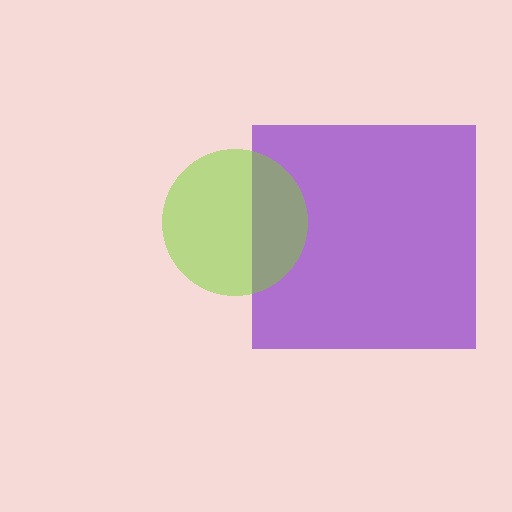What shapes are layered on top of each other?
The layered shapes are: a purple square, a lime circle.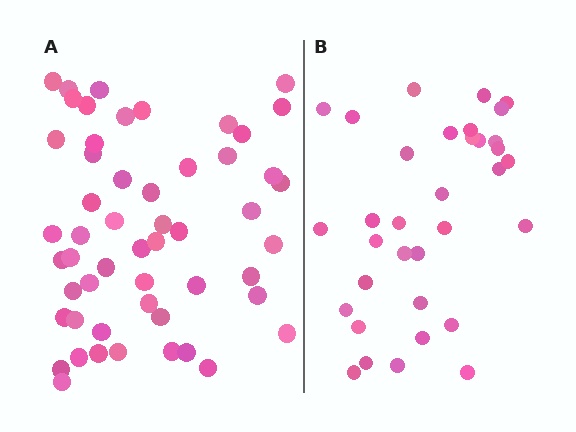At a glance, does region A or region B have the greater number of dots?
Region A (the left region) has more dots.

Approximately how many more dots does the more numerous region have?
Region A has approximately 20 more dots than region B.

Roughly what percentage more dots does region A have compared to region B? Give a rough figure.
About 55% more.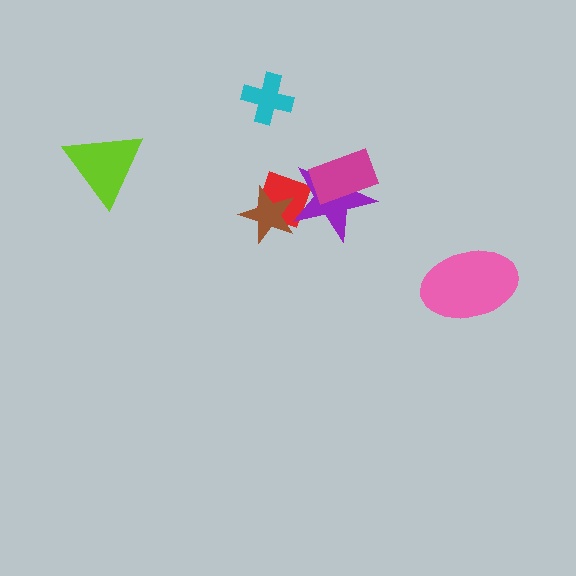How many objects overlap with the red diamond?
2 objects overlap with the red diamond.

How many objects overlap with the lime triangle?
0 objects overlap with the lime triangle.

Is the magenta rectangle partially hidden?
No, no other shape covers it.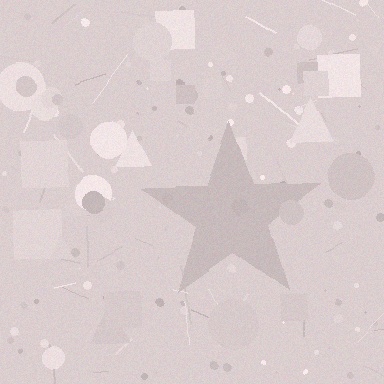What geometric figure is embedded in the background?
A star is embedded in the background.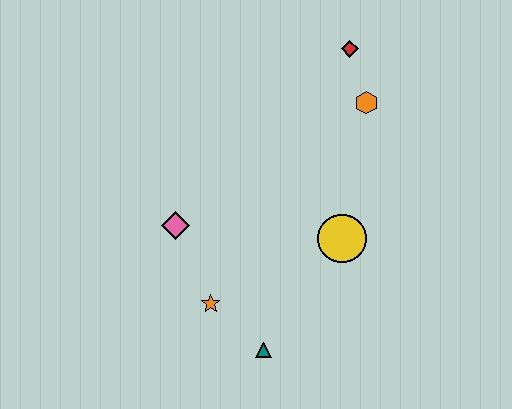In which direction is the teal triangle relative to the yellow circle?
The teal triangle is below the yellow circle.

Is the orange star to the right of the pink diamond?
Yes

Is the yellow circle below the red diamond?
Yes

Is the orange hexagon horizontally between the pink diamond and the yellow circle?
No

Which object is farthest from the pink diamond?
The red diamond is farthest from the pink diamond.